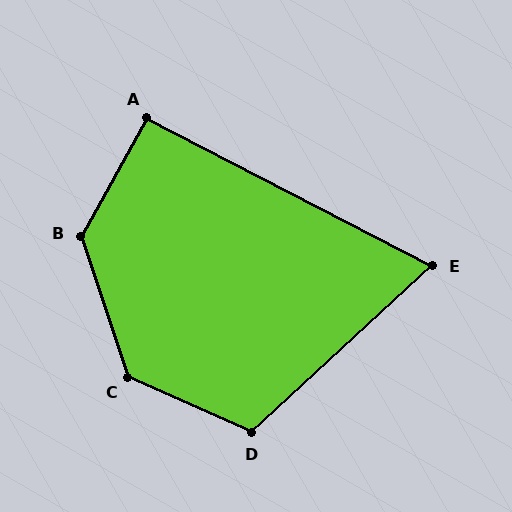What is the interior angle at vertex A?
Approximately 92 degrees (approximately right).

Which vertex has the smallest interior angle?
E, at approximately 70 degrees.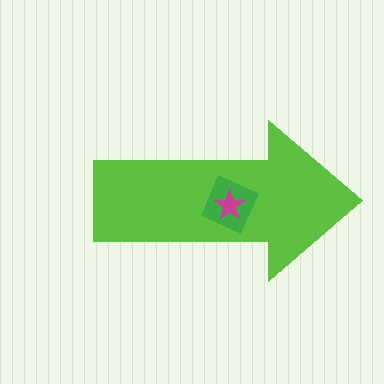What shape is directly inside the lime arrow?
The green diamond.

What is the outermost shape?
The lime arrow.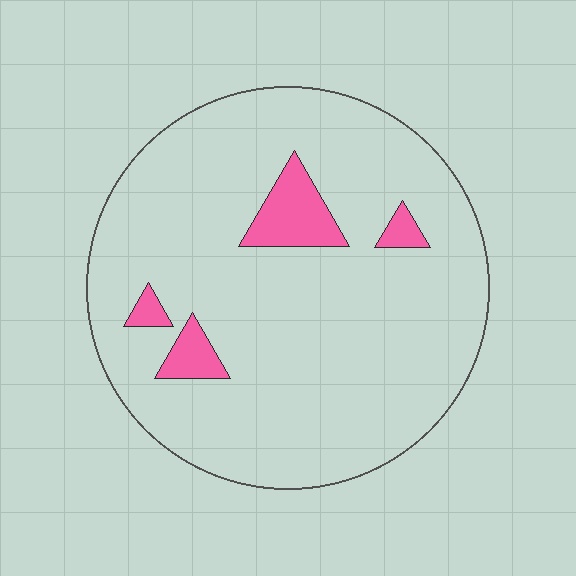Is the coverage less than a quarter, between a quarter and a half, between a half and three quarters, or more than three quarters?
Less than a quarter.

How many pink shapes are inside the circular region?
4.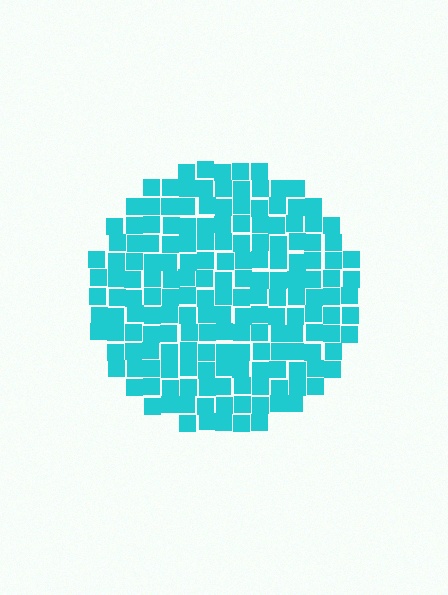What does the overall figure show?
The overall figure shows a circle.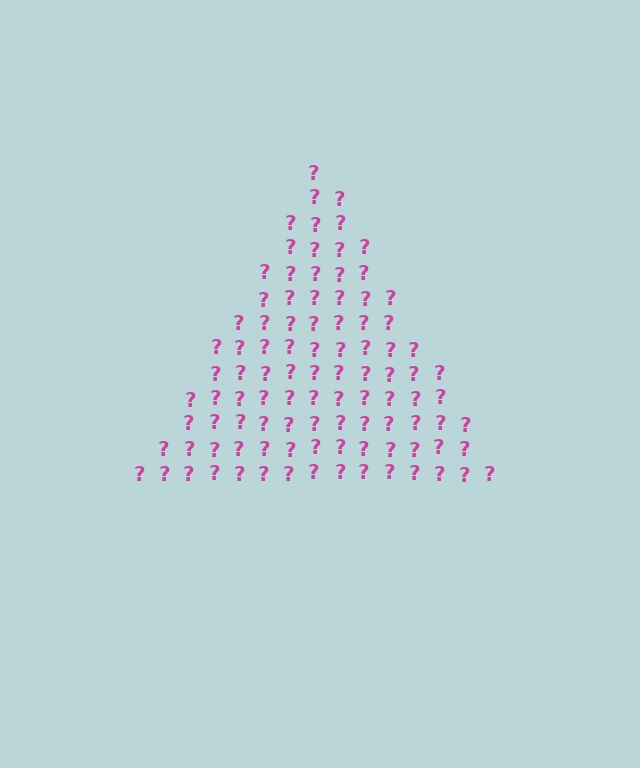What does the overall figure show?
The overall figure shows a triangle.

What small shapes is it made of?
It is made of small question marks.